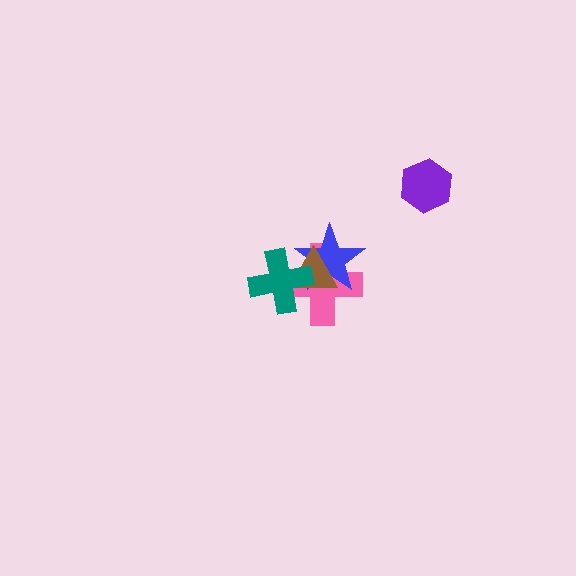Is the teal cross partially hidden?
No, no other shape covers it.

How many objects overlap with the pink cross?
3 objects overlap with the pink cross.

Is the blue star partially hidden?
Yes, it is partially covered by another shape.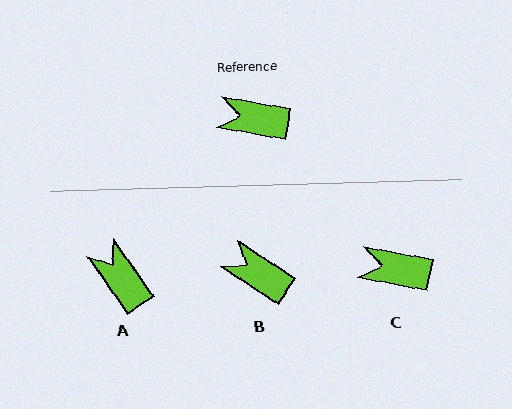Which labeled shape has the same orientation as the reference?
C.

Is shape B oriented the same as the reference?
No, it is off by about 23 degrees.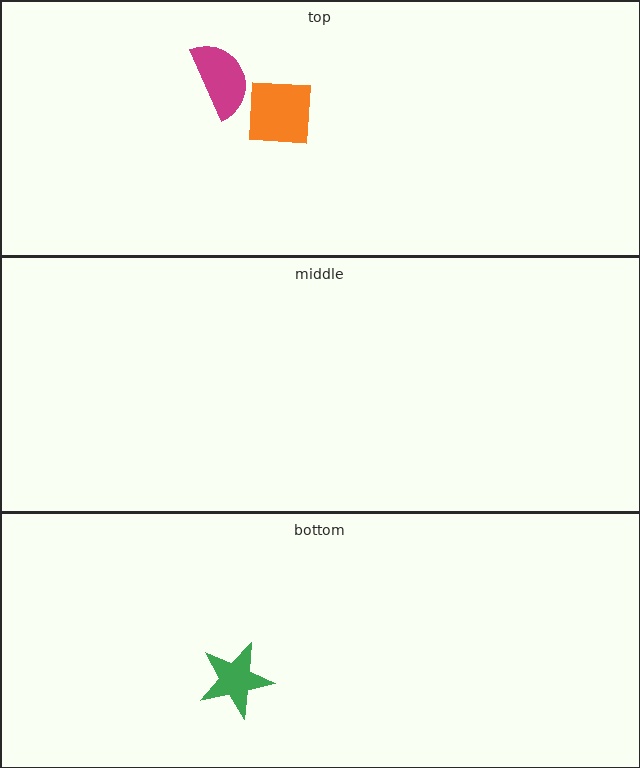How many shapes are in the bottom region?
1.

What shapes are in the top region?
The orange square, the magenta semicircle.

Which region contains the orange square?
The top region.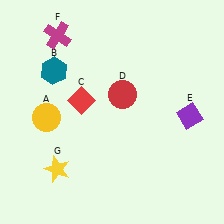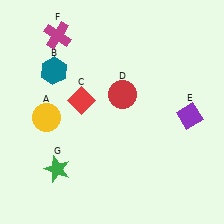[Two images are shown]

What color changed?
The star (G) changed from yellow in Image 1 to green in Image 2.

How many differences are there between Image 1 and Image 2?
There is 1 difference between the two images.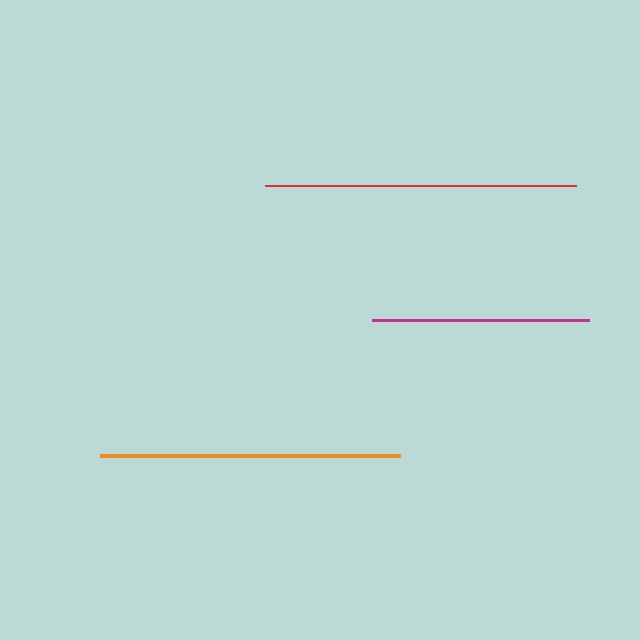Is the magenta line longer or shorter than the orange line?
The orange line is longer than the magenta line.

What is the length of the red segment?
The red segment is approximately 311 pixels long.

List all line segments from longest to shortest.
From longest to shortest: red, orange, magenta.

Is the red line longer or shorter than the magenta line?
The red line is longer than the magenta line.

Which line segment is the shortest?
The magenta line is the shortest at approximately 217 pixels.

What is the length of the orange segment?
The orange segment is approximately 300 pixels long.